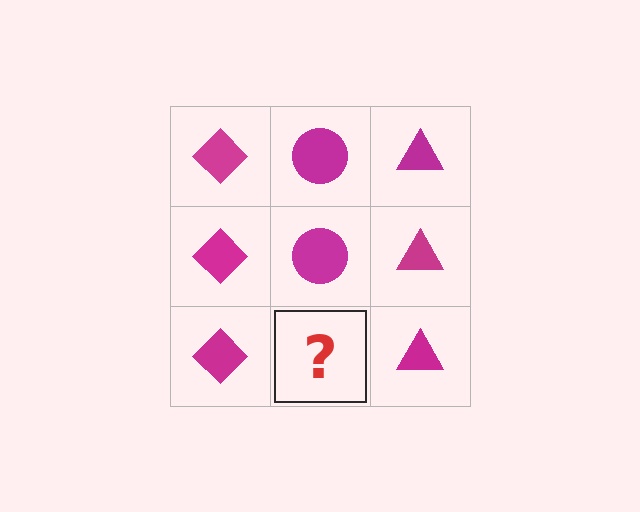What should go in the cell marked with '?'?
The missing cell should contain a magenta circle.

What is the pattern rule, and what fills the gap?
The rule is that each column has a consistent shape. The gap should be filled with a magenta circle.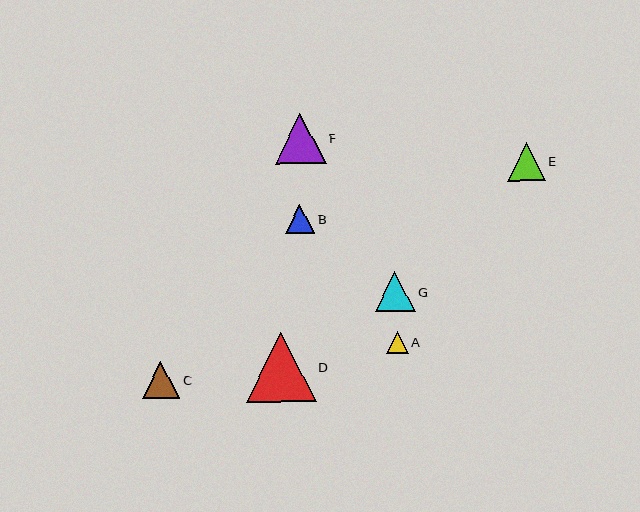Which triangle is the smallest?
Triangle A is the smallest with a size of approximately 22 pixels.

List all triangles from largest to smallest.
From largest to smallest: D, F, G, E, C, B, A.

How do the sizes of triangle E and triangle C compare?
Triangle E and triangle C are approximately the same size.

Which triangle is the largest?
Triangle D is the largest with a size of approximately 69 pixels.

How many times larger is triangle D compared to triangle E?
Triangle D is approximately 1.8 times the size of triangle E.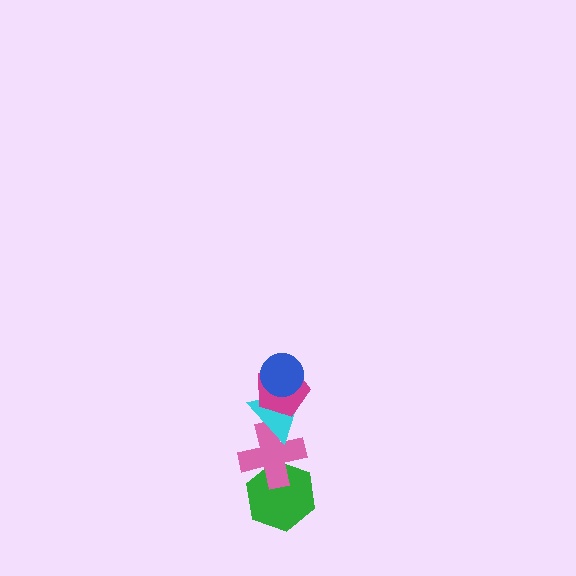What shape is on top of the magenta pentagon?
The blue circle is on top of the magenta pentagon.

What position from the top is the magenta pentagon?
The magenta pentagon is 2nd from the top.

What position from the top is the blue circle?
The blue circle is 1st from the top.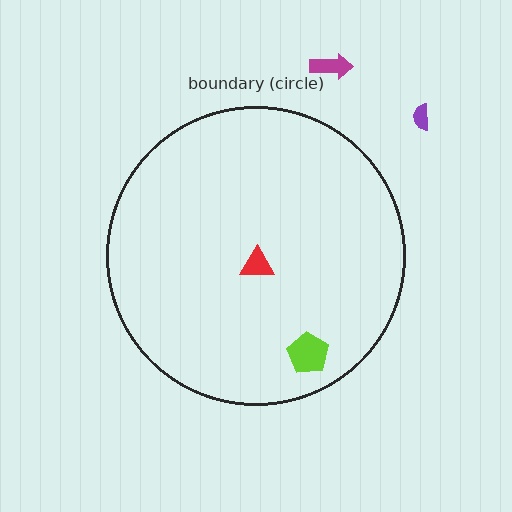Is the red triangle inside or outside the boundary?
Inside.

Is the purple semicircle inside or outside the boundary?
Outside.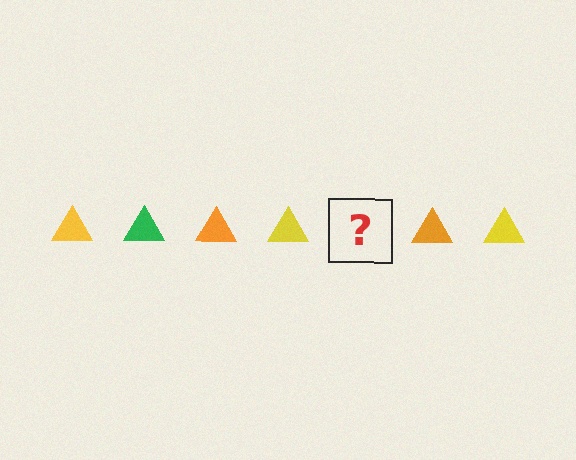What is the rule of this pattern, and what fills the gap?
The rule is that the pattern cycles through yellow, green, orange triangles. The gap should be filled with a green triangle.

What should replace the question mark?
The question mark should be replaced with a green triangle.